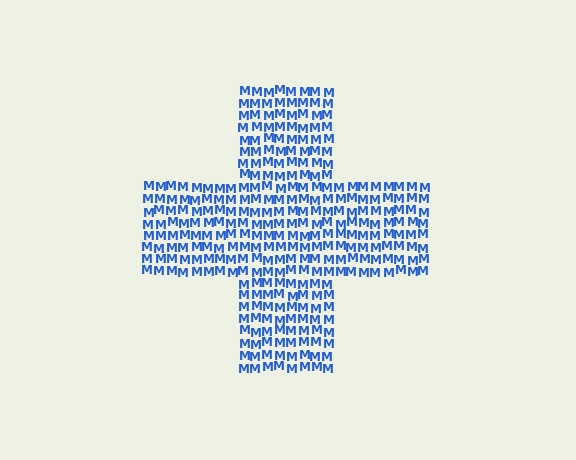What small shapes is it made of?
It is made of small letter M's.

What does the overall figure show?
The overall figure shows a cross.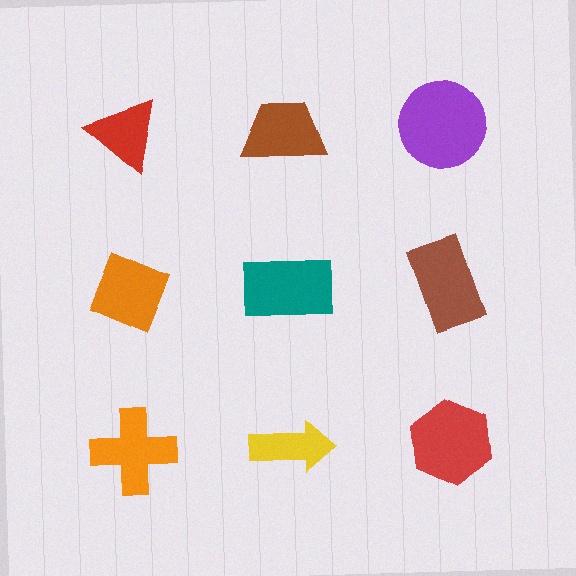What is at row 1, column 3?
A purple circle.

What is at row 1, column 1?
A red triangle.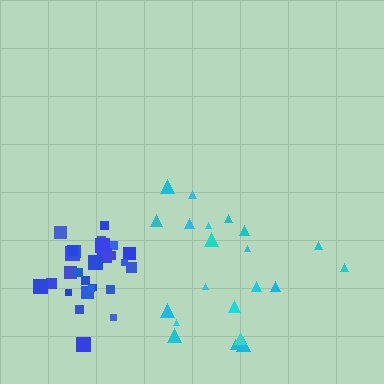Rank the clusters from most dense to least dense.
blue, cyan.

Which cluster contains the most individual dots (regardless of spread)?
Blue (27).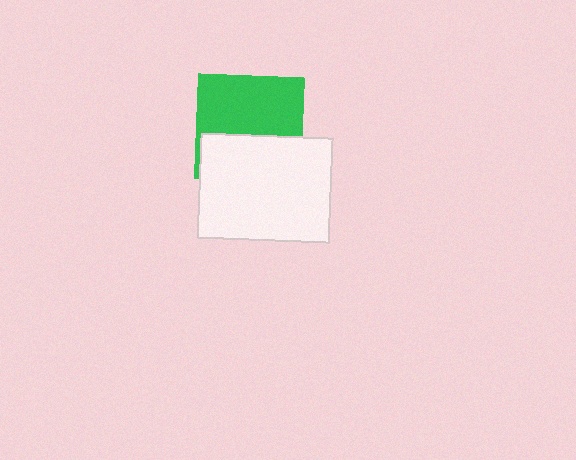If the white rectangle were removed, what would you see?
You would see the complete green square.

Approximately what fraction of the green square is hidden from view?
Roughly 43% of the green square is hidden behind the white rectangle.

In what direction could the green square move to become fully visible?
The green square could move up. That would shift it out from behind the white rectangle entirely.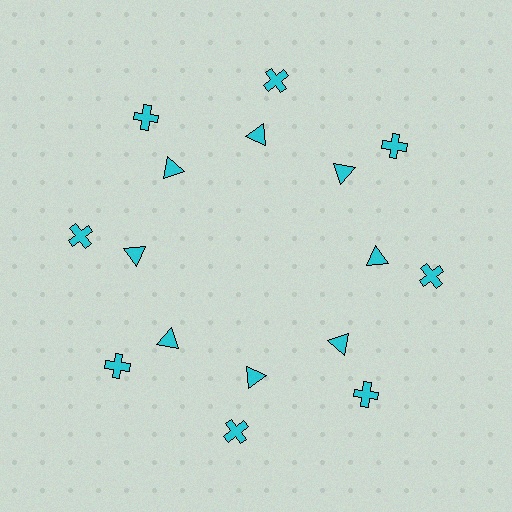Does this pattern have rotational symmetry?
Yes, this pattern has 8-fold rotational symmetry. It looks the same after rotating 45 degrees around the center.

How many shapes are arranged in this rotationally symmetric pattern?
There are 16 shapes, arranged in 8 groups of 2.